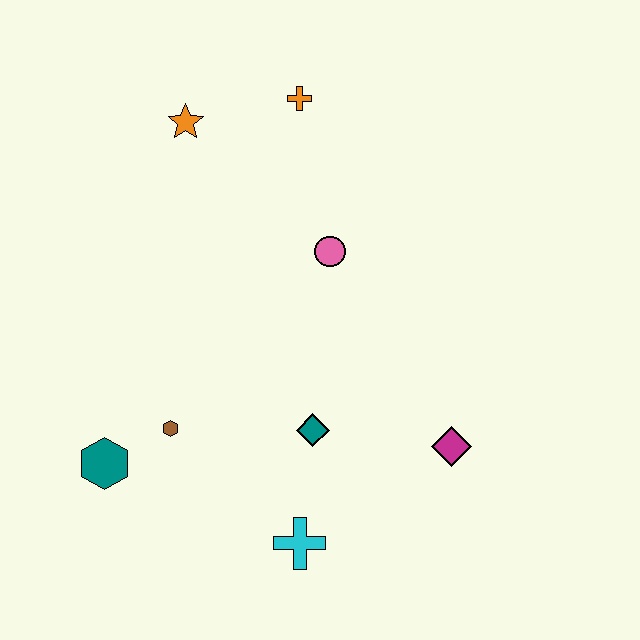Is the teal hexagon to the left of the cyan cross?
Yes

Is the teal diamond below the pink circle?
Yes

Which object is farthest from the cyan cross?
The orange cross is farthest from the cyan cross.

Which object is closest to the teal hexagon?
The brown hexagon is closest to the teal hexagon.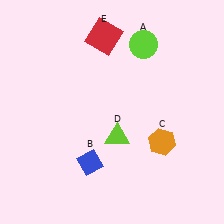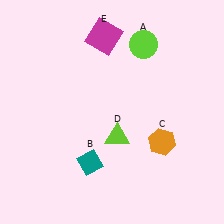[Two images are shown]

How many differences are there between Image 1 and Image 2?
There are 2 differences between the two images.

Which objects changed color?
B changed from blue to teal. E changed from red to magenta.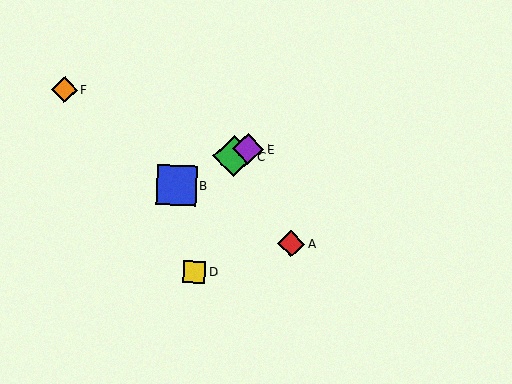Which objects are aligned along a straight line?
Objects B, C, E are aligned along a straight line.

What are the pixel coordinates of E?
Object E is at (248, 149).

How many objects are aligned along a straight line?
3 objects (B, C, E) are aligned along a straight line.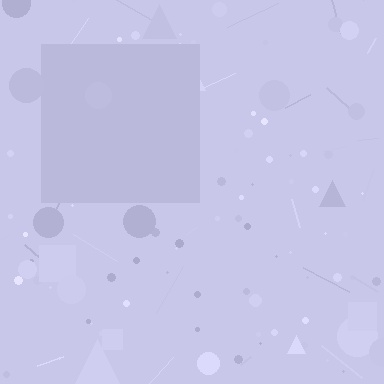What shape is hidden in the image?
A square is hidden in the image.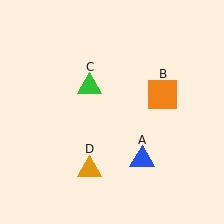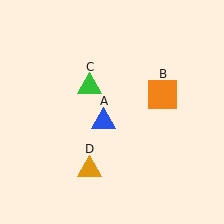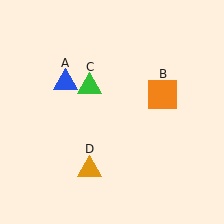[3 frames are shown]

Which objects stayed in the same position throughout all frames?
Orange square (object B) and green triangle (object C) and orange triangle (object D) remained stationary.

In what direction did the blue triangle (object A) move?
The blue triangle (object A) moved up and to the left.